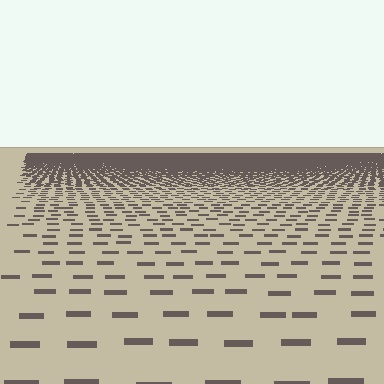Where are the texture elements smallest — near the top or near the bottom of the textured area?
Near the top.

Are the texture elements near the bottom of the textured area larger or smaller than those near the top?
Larger. Near the bottom, elements are closer to the viewer and appear at a bigger on-screen size.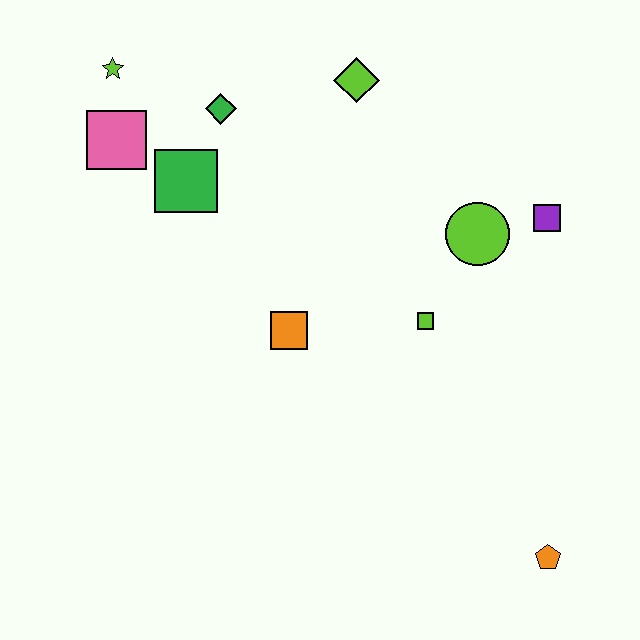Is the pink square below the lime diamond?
Yes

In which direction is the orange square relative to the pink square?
The orange square is below the pink square.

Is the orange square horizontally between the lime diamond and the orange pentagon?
No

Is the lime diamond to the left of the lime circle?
Yes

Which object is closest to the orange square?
The lime square is closest to the orange square.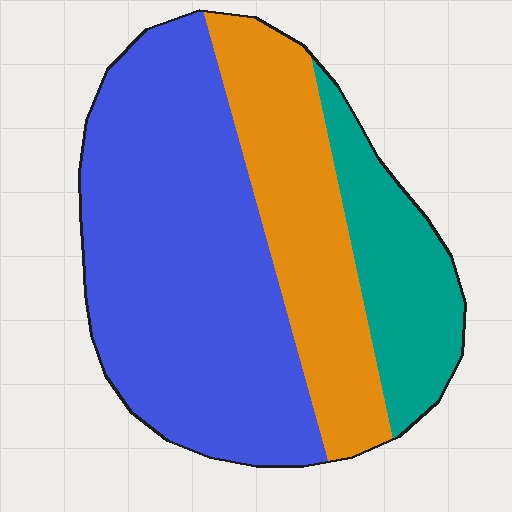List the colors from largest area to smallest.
From largest to smallest: blue, orange, teal.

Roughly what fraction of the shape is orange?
Orange covers around 25% of the shape.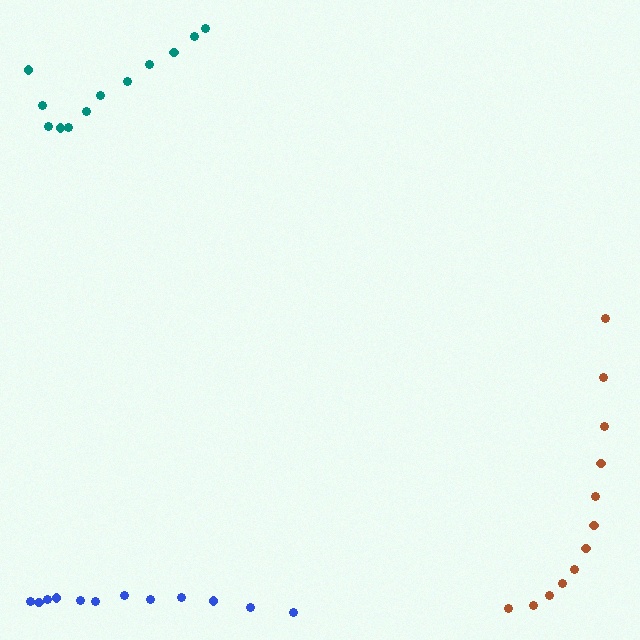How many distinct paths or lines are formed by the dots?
There are 3 distinct paths.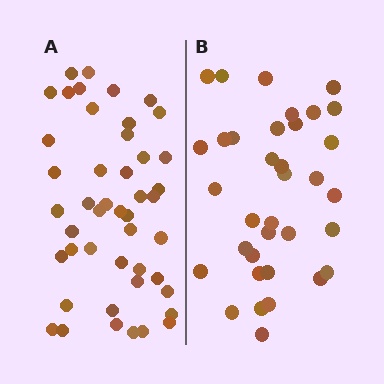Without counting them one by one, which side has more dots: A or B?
Region A (the left region) has more dots.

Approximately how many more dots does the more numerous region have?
Region A has roughly 12 or so more dots than region B.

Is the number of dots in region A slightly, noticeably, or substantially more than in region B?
Region A has noticeably more, but not dramatically so. The ratio is roughly 1.3 to 1.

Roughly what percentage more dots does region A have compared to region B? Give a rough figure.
About 30% more.